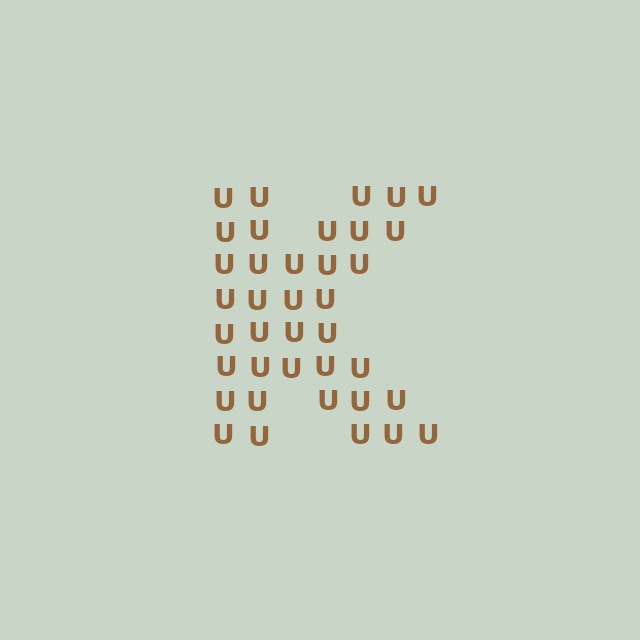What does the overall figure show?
The overall figure shows the letter K.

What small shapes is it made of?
It is made of small letter U's.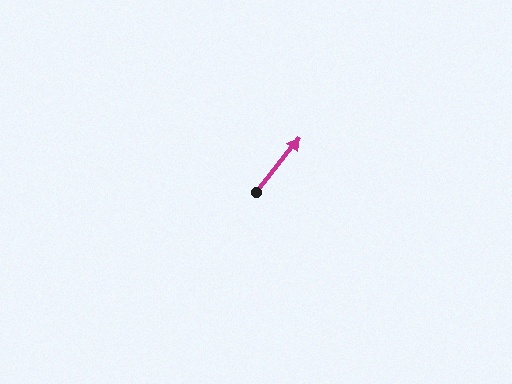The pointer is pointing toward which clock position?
Roughly 1 o'clock.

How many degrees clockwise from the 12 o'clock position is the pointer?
Approximately 39 degrees.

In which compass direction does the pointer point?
Northeast.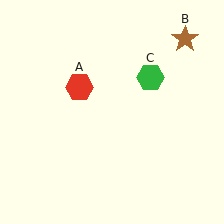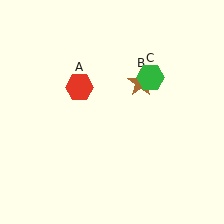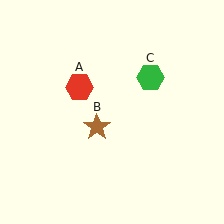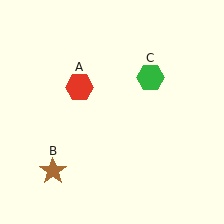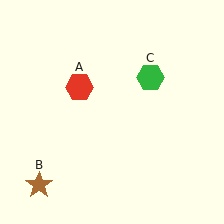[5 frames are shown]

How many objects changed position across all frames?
1 object changed position: brown star (object B).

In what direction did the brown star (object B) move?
The brown star (object B) moved down and to the left.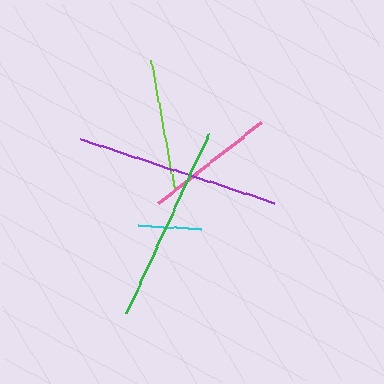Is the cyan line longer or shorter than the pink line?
The pink line is longer than the cyan line.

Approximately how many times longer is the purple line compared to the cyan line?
The purple line is approximately 3.3 times the length of the cyan line.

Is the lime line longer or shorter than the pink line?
The lime line is longer than the pink line.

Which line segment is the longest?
The purple line is the longest at approximately 204 pixels.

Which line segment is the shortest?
The cyan line is the shortest at approximately 62 pixels.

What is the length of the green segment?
The green segment is approximately 197 pixels long.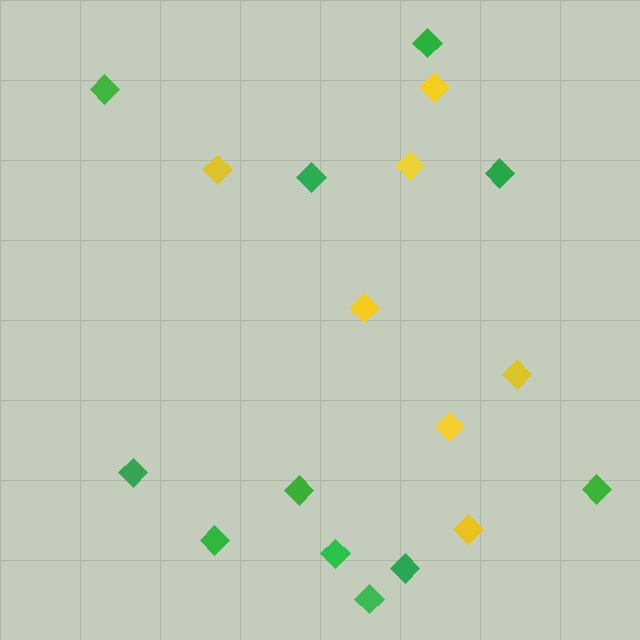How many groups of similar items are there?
There are 2 groups: one group of yellow diamonds (7) and one group of green diamonds (11).